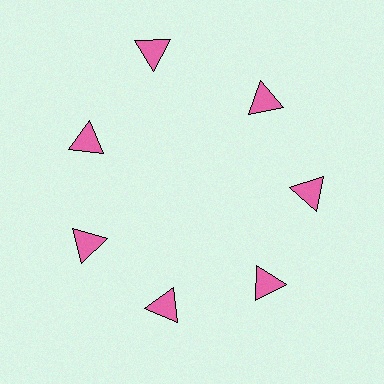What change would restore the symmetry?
The symmetry would be restored by moving it inward, back onto the ring so that all 7 triangles sit at equal angles and equal distance from the center.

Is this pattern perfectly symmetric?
No. The 7 pink triangles are arranged in a ring, but one element near the 12 o'clock position is pushed outward from the center, breaking the 7-fold rotational symmetry.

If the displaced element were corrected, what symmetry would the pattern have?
It would have 7-fold rotational symmetry — the pattern would map onto itself every 51 degrees.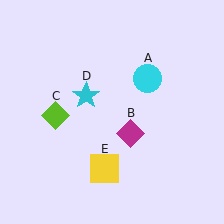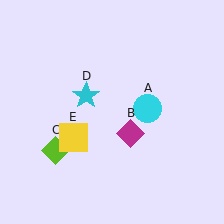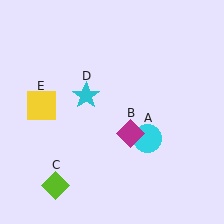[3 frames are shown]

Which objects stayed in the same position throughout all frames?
Magenta diamond (object B) and cyan star (object D) remained stationary.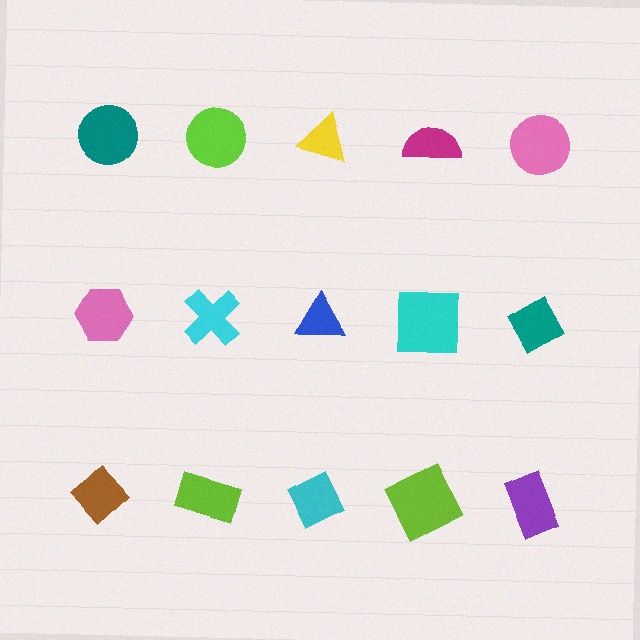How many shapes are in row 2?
5 shapes.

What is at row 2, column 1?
A pink hexagon.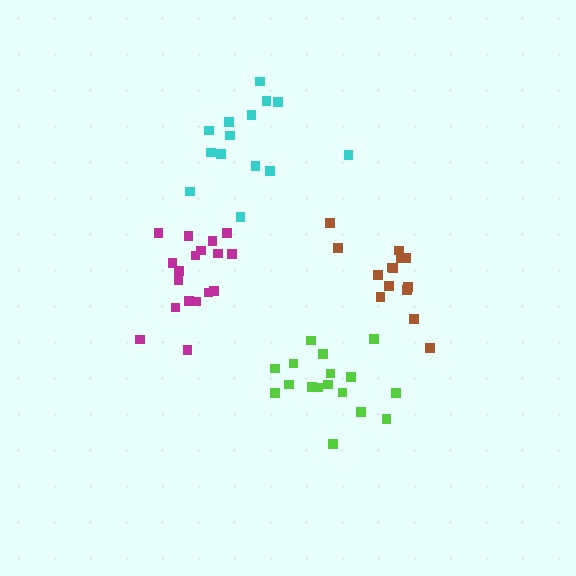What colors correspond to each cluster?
The clusters are colored: brown, lime, magenta, cyan.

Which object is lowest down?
The lime cluster is bottommost.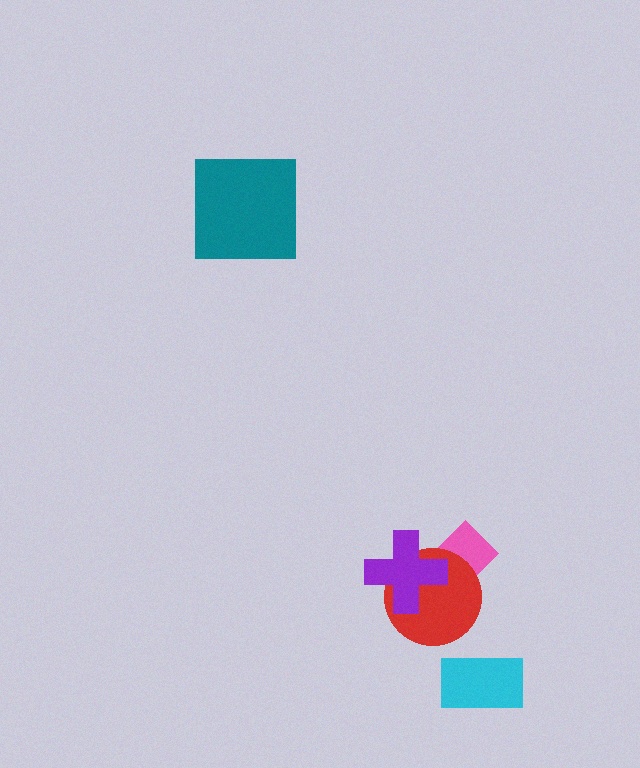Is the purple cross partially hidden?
No, no other shape covers it.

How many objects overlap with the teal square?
0 objects overlap with the teal square.